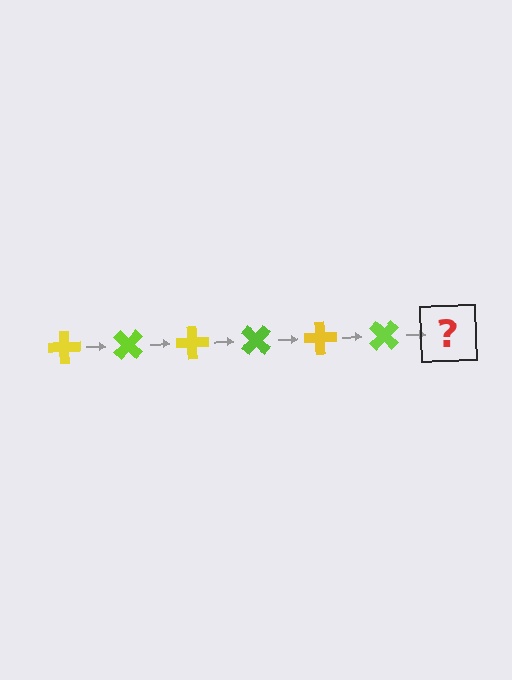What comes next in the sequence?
The next element should be a yellow cross, rotated 270 degrees from the start.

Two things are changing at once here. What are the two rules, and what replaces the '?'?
The two rules are that it rotates 45 degrees each step and the color cycles through yellow and lime. The '?' should be a yellow cross, rotated 270 degrees from the start.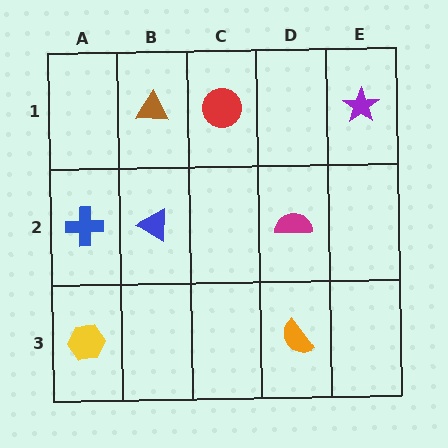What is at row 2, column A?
A blue cross.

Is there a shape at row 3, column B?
No, that cell is empty.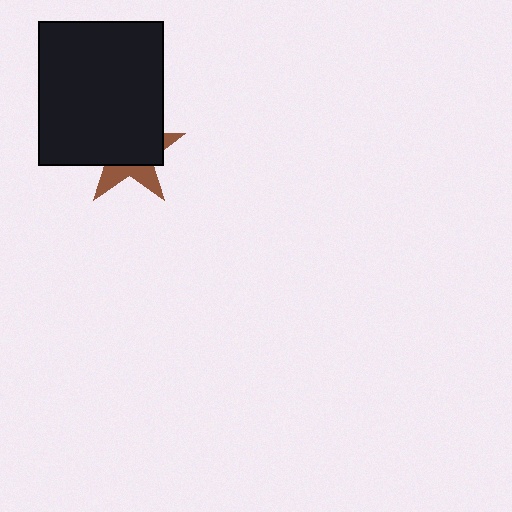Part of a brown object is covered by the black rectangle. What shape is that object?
It is a star.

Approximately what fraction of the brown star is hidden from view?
Roughly 66% of the brown star is hidden behind the black rectangle.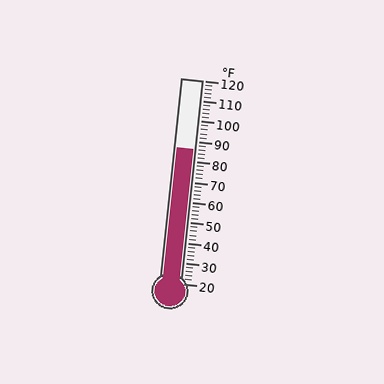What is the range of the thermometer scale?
The thermometer scale ranges from 20°F to 120°F.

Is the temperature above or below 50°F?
The temperature is above 50°F.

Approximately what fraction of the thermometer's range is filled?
The thermometer is filled to approximately 65% of its range.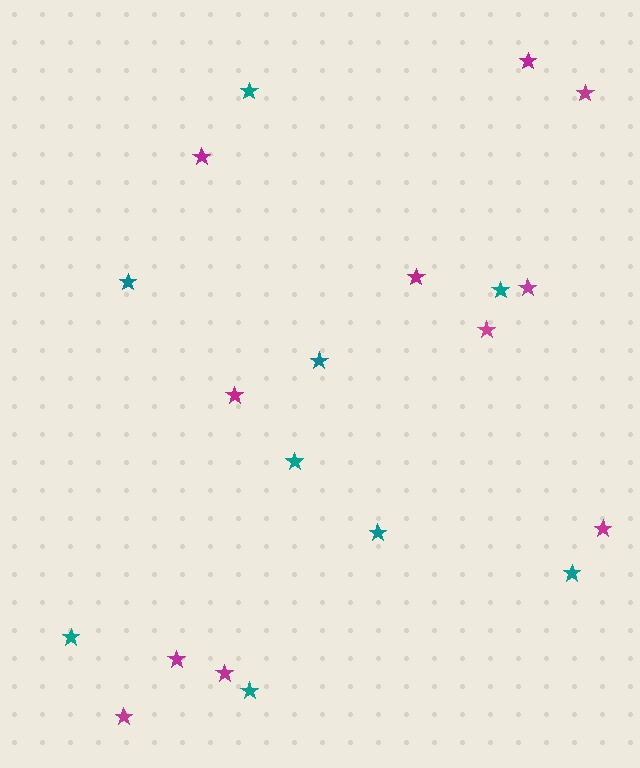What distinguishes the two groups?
There are 2 groups: one group of magenta stars (11) and one group of teal stars (9).